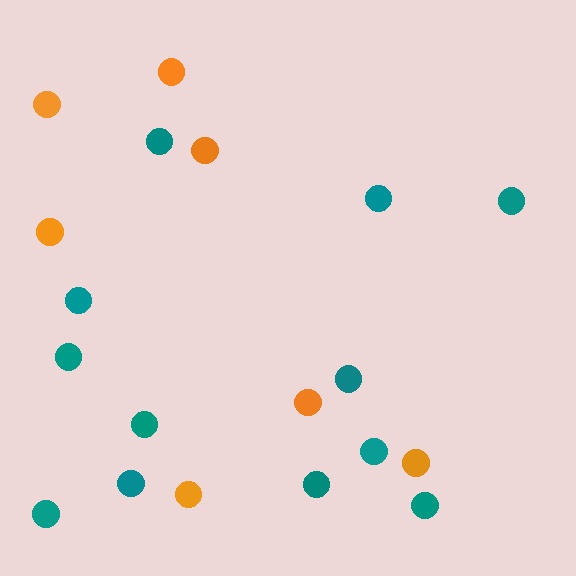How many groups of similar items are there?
There are 2 groups: one group of orange circles (7) and one group of teal circles (12).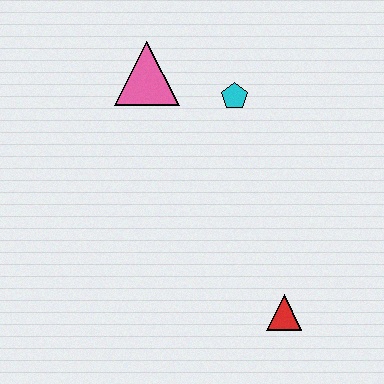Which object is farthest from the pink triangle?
The red triangle is farthest from the pink triangle.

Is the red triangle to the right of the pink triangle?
Yes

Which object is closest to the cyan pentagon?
The pink triangle is closest to the cyan pentagon.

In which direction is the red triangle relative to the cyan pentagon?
The red triangle is below the cyan pentagon.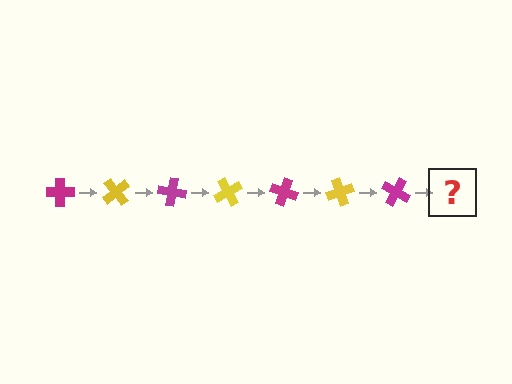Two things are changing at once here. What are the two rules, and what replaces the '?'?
The two rules are that it rotates 50 degrees each step and the color cycles through magenta and yellow. The '?' should be a yellow cross, rotated 350 degrees from the start.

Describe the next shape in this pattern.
It should be a yellow cross, rotated 350 degrees from the start.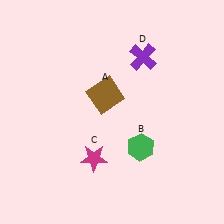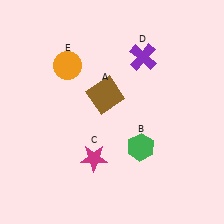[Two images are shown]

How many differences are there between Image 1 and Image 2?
There is 1 difference between the two images.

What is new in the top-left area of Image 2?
An orange circle (E) was added in the top-left area of Image 2.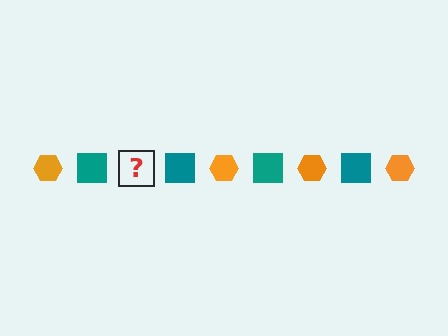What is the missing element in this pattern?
The missing element is an orange hexagon.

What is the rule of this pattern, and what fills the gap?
The rule is that the pattern alternates between orange hexagon and teal square. The gap should be filled with an orange hexagon.